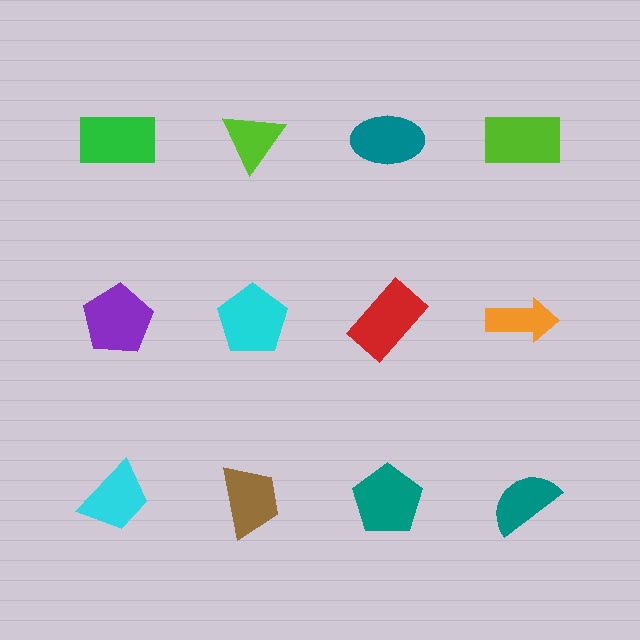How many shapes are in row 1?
4 shapes.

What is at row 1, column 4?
A lime rectangle.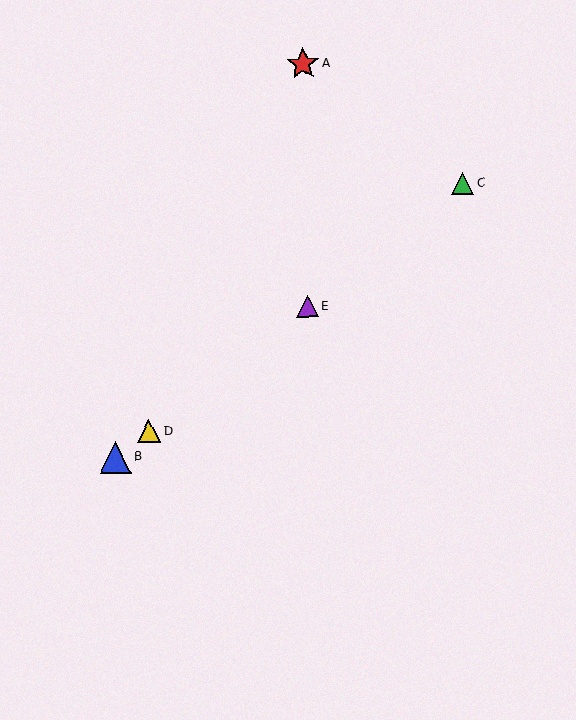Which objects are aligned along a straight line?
Objects B, C, D, E are aligned along a straight line.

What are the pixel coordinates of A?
Object A is at (303, 64).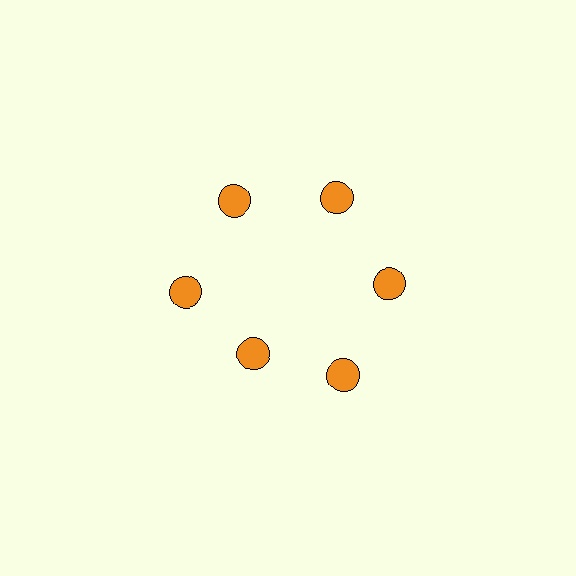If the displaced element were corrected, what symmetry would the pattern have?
It would have 6-fold rotational symmetry — the pattern would map onto itself every 60 degrees.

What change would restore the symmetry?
The symmetry would be restored by moving it outward, back onto the ring so that all 6 circles sit at equal angles and equal distance from the center.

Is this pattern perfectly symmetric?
No. The 6 orange circles are arranged in a ring, but one element near the 7 o'clock position is pulled inward toward the center, breaking the 6-fold rotational symmetry.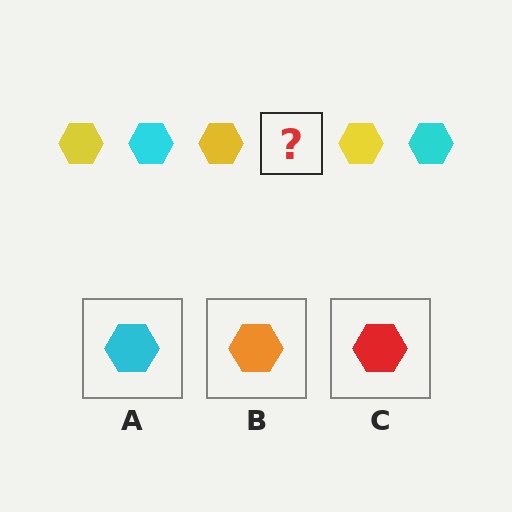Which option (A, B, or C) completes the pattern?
A.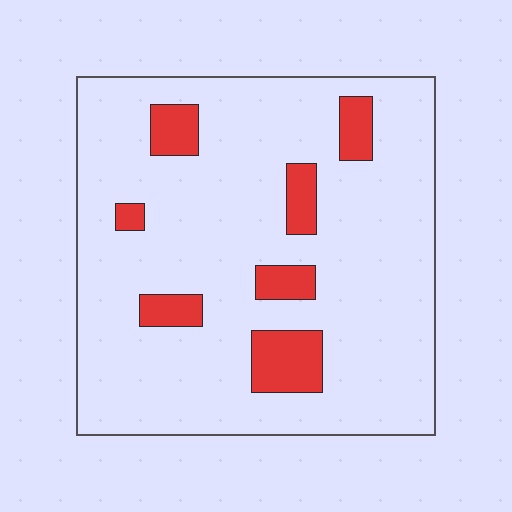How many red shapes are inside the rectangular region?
7.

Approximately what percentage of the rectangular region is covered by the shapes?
Approximately 15%.